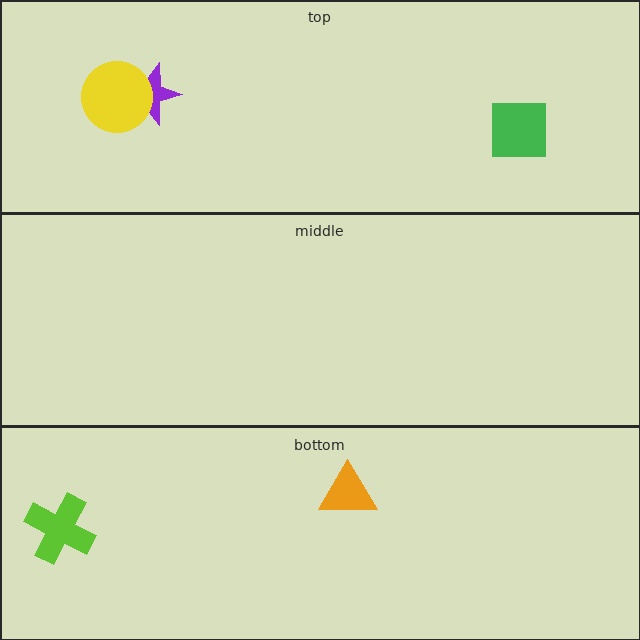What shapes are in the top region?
The purple star, the green square, the yellow circle.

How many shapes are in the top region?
3.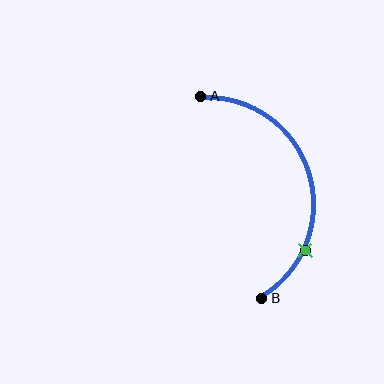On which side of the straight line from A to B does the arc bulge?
The arc bulges to the right of the straight line connecting A and B.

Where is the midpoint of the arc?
The arc midpoint is the point on the curve farthest from the straight line joining A and B. It sits to the right of that line.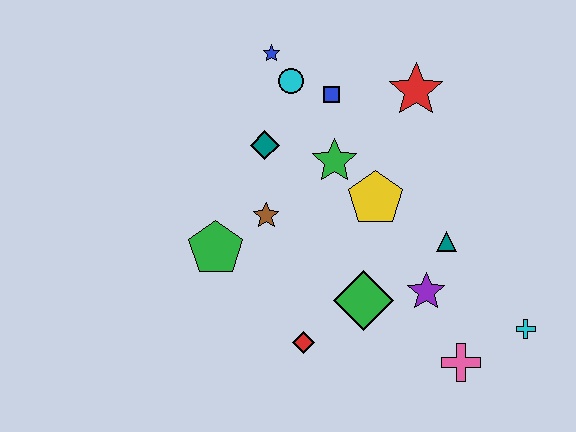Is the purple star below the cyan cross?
No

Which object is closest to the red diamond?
The green diamond is closest to the red diamond.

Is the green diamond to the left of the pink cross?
Yes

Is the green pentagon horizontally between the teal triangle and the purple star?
No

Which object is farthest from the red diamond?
The blue star is farthest from the red diamond.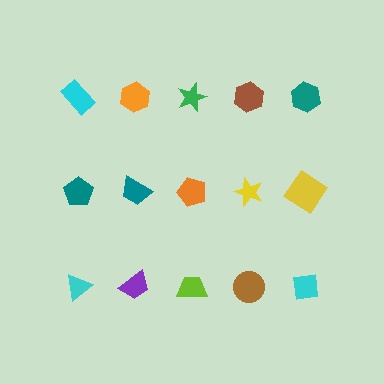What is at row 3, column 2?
A purple trapezoid.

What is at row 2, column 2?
A teal trapezoid.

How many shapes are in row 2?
5 shapes.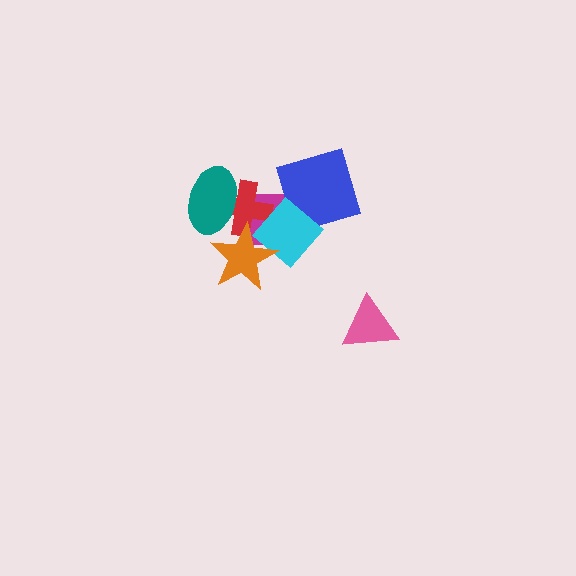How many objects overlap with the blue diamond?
2 objects overlap with the blue diamond.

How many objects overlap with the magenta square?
4 objects overlap with the magenta square.